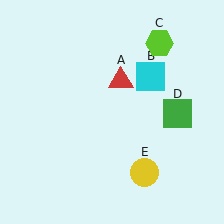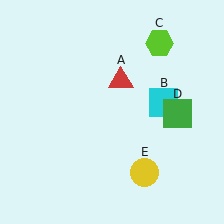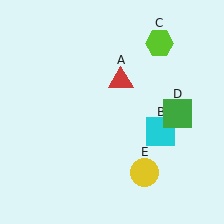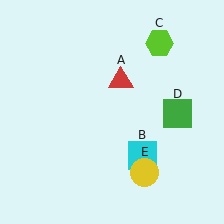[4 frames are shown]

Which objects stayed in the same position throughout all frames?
Red triangle (object A) and lime hexagon (object C) and green square (object D) and yellow circle (object E) remained stationary.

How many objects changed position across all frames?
1 object changed position: cyan square (object B).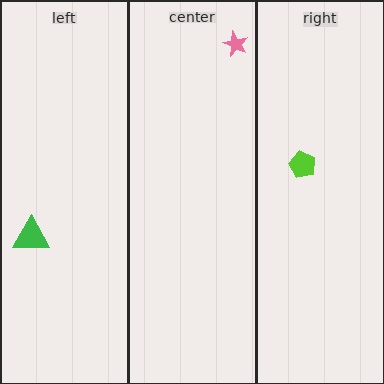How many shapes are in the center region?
1.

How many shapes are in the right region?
1.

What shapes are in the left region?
The green triangle.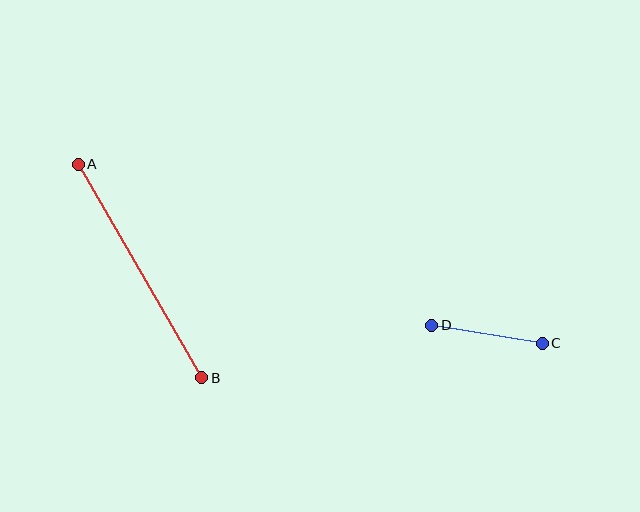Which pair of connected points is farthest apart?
Points A and B are farthest apart.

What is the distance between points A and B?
The distance is approximately 247 pixels.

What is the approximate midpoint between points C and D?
The midpoint is at approximately (487, 334) pixels.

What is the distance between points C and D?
The distance is approximately 112 pixels.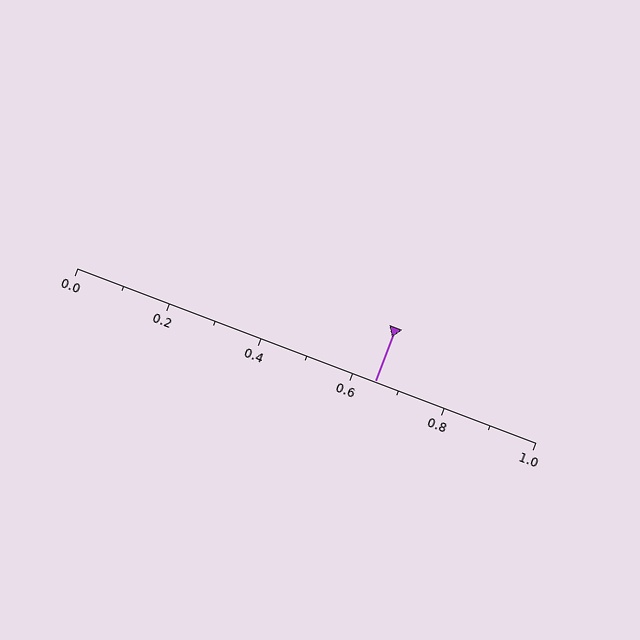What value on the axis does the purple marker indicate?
The marker indicates approximately 0.65.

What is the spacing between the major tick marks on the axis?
The major ticks are spaced 0.2 apart.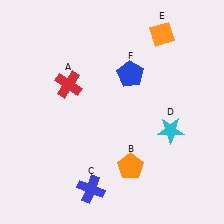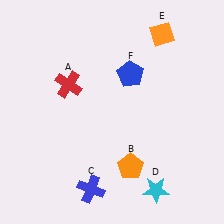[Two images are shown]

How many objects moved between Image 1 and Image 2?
1 object moved between the two images.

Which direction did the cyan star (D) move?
The cyan star (D) moved down.